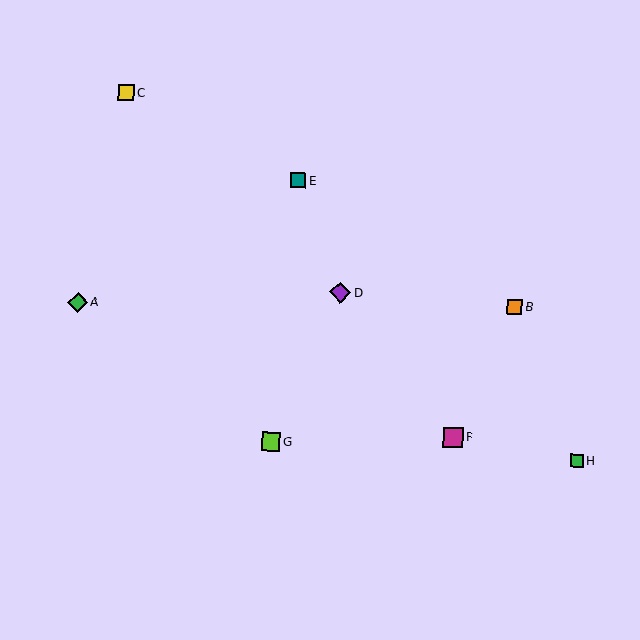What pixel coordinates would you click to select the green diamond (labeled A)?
Click at (78, 302) to select the green diamond A.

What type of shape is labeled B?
Shape B is an orange square.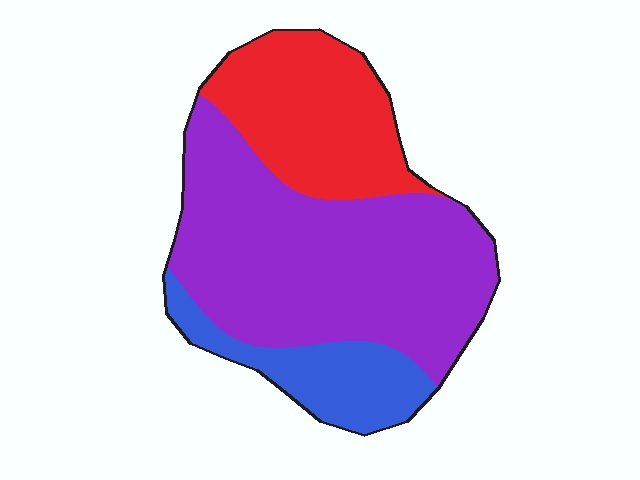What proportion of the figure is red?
Red covers 27% of the figure.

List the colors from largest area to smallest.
From largest to smallest: purple, red, blue.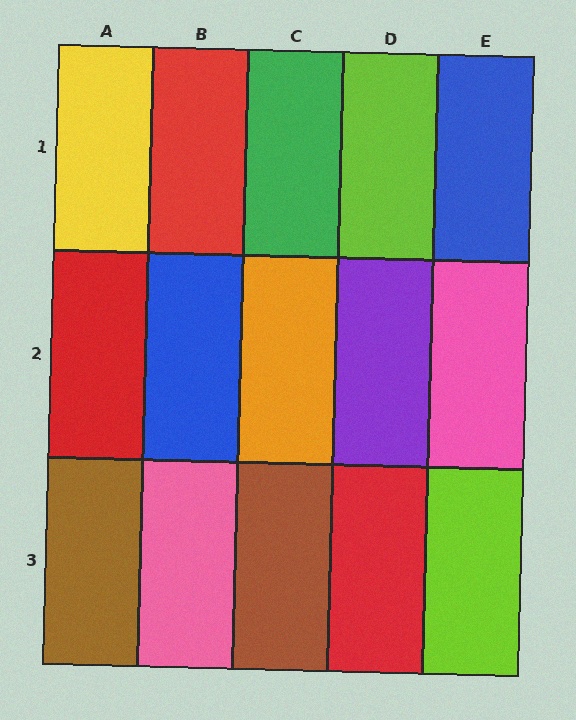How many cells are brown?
2 cells are brown.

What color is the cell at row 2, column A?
Red.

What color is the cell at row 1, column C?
Green.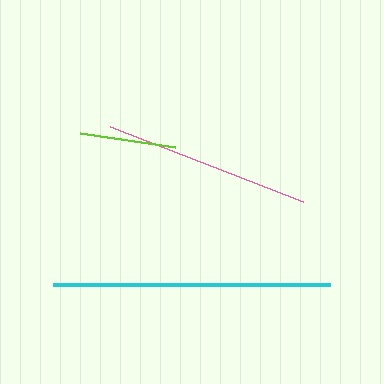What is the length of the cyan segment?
The cyan segment is approximately 277 pixels long.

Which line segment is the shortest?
The lime line is the shortest at approximately 96 pixels.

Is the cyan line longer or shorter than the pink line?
The cyan line is longer than the pink line.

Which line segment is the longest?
The cyan line is the longest at approximately 277 pixels.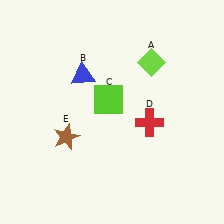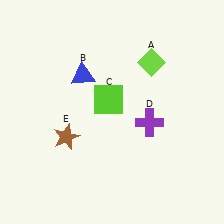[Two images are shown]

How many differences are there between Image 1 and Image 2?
There is 1 difference between the two images.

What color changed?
The cross (D) changed from red in Image 1 to purple in Image 2.